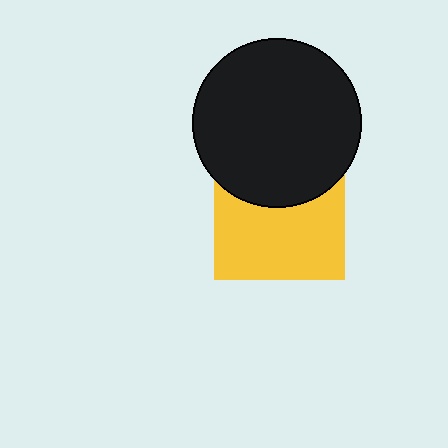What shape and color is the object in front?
The object in front is a black circle.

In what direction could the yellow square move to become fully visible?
The yellow square could move down. That would shift it out from behind the black circle entirely.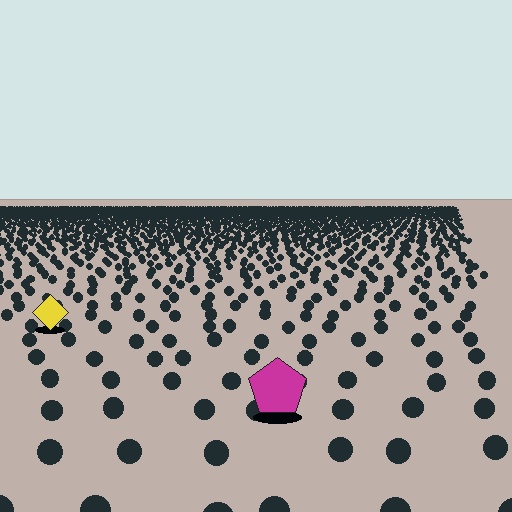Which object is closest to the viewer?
The magenta pentagon is closest. The texture marks near it are larger and more spread out.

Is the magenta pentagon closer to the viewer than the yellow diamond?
Yes. The magenta pentagon is closer — you can tell from the texture gradient: the ground texture is coarser near it.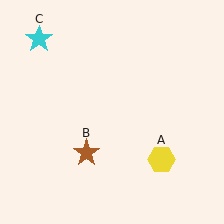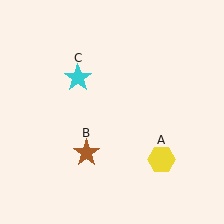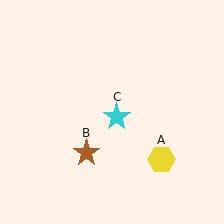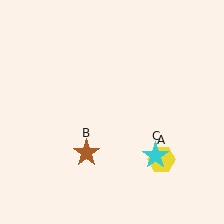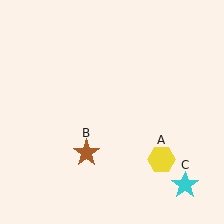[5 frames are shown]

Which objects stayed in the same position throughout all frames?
Yellow hexagon (object A) and brown star (object B) remained stationary.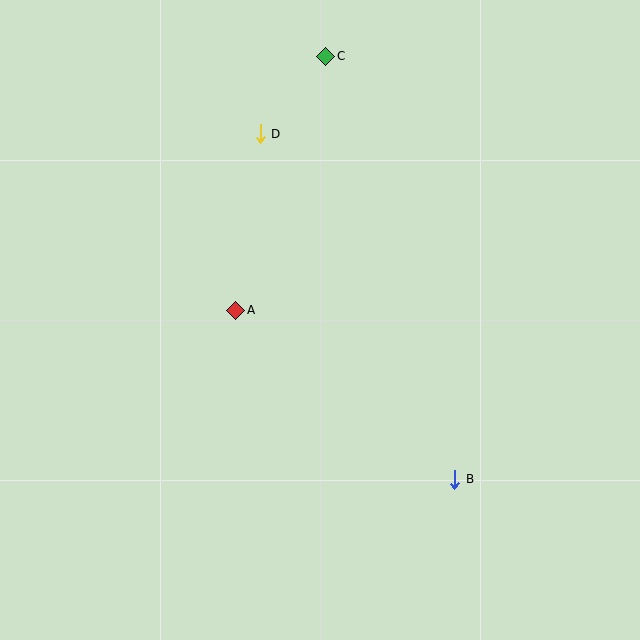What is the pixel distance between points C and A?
The distance between C and A is 270 pixels.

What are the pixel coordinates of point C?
Point C is at (326, 56).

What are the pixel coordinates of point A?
Point A is at (236, 310).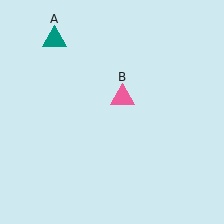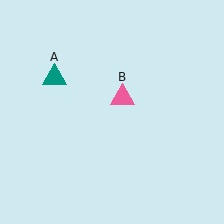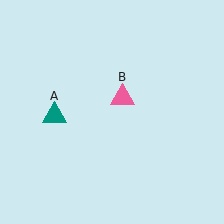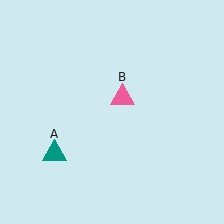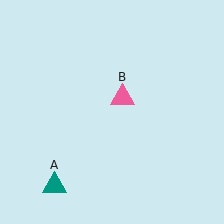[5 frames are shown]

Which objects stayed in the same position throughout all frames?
Pink triangle (object B) remained stationary.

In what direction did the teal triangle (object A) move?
The teal triangle (object A) moved down.